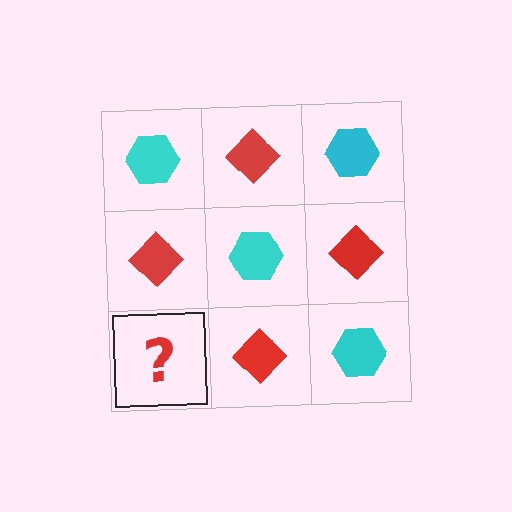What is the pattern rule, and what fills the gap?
The rule is that it alternates cyan hexagon and red diamond in a checkerboard pattern. The gap should be filled with a cyan hexagon.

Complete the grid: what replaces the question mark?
The question mark should be replaced with a cyan hexagon.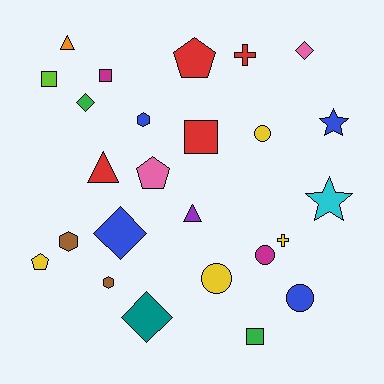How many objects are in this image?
There are 25 objects.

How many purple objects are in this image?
There is 1 purple object.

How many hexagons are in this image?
There are 3 hexagons.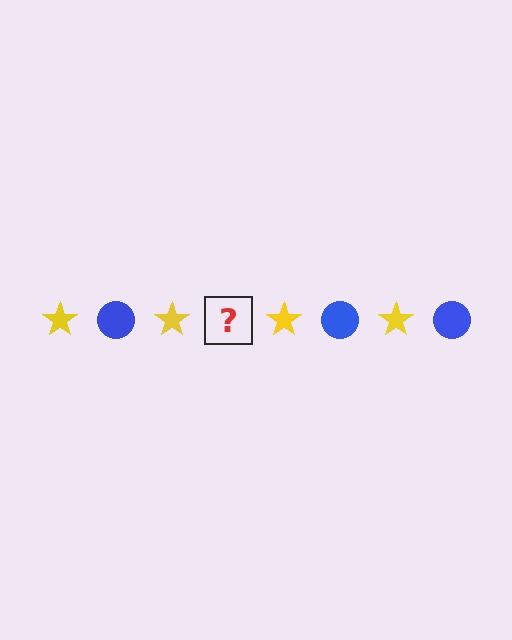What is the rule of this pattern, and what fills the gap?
The rule is that the pattern alternates between yellow star and blue circle. The gap should be filled with a blue circle.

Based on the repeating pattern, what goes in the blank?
The blank should be a blue circle.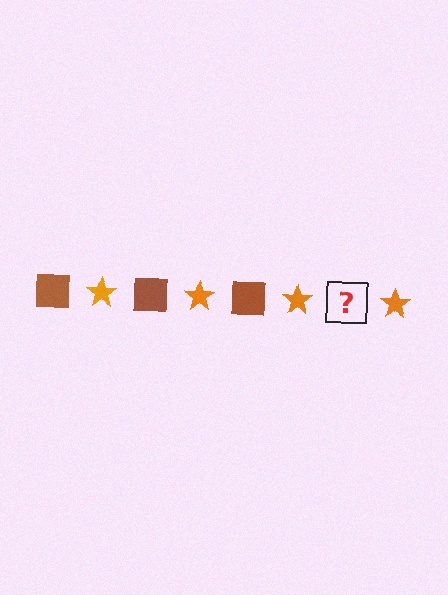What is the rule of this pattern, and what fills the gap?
The rule is that the pattern alternates between brown square and orange star. The gap should be filled with a brown square.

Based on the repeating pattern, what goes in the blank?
The blank should be a brown square.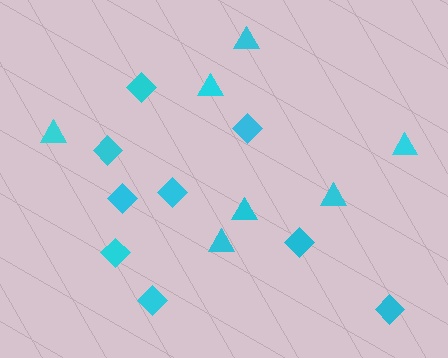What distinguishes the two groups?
There are 2 groups: one group of diamonds (9) and one group of triangles (7).